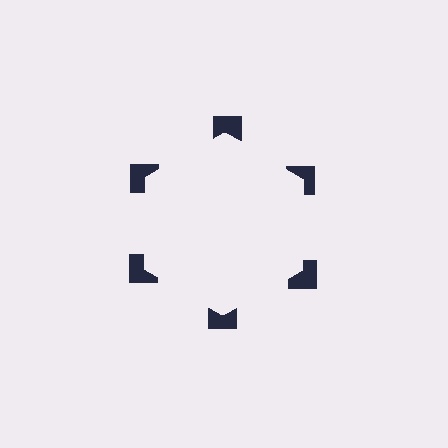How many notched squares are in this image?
There are 6 — one at each vertex of the illusory hexagon.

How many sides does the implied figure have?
6 sides.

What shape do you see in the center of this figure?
An illusory hexagon — its edges are inferred from the aligned wedge cuts in the notched squares, not physically drawn.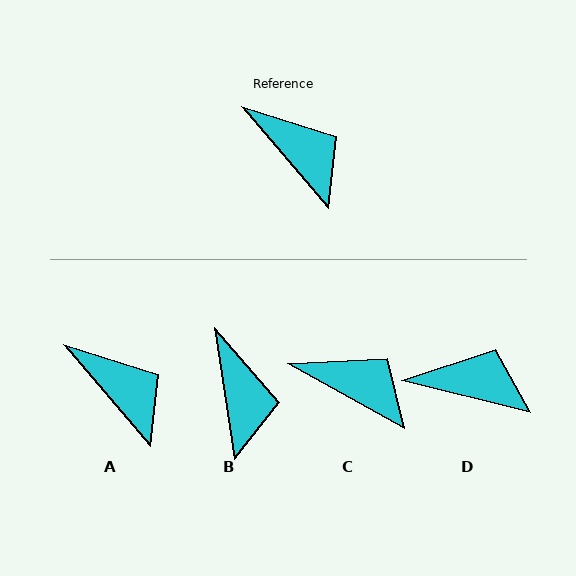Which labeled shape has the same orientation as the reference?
A.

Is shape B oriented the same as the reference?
No, it is off by about 32 degrees.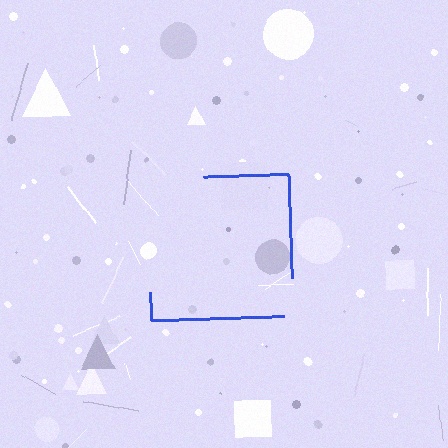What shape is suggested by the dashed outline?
The dashed outline suggests a square.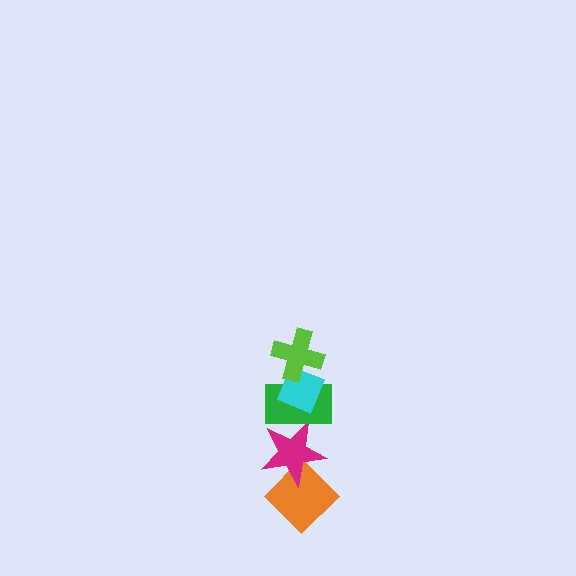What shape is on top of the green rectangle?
The cyan diamond is on top of the green rectangle.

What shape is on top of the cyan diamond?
The lime cross is on top of the cyan diamond.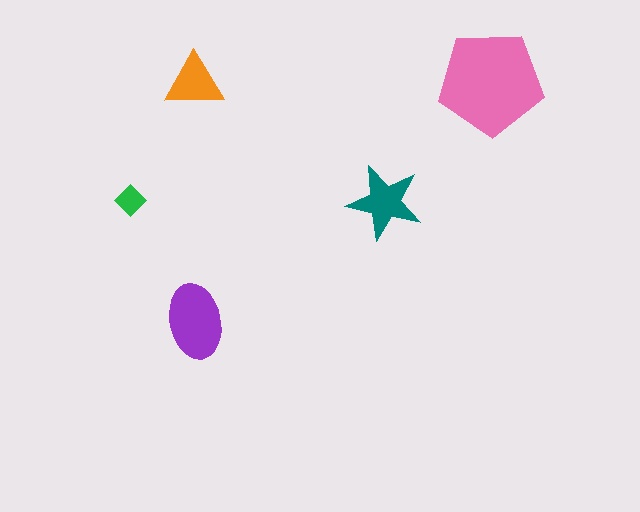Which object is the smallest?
The green diamond.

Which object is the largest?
The pink pentagon.